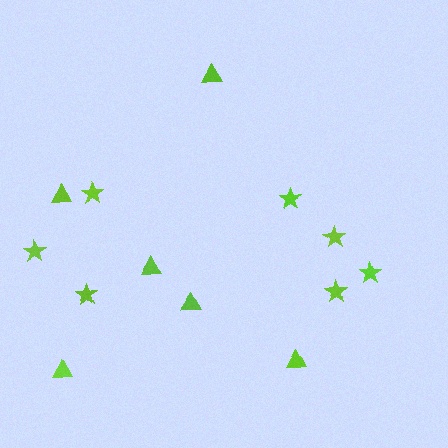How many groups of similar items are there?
There are 2 groups: one group of triangles (6) and one group of stars (7).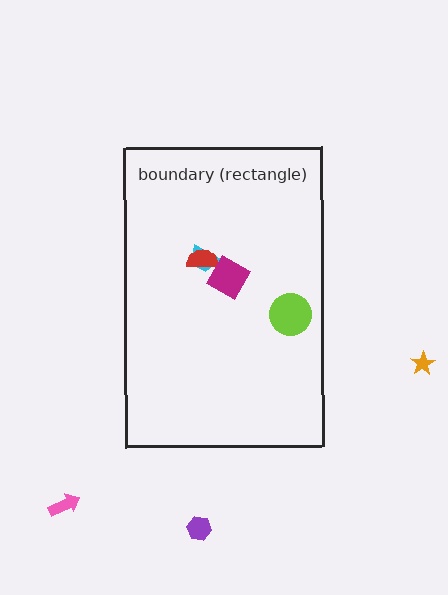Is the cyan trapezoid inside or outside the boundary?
Inside.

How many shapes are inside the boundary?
4 inside, 3 outside.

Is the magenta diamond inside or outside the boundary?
Inside.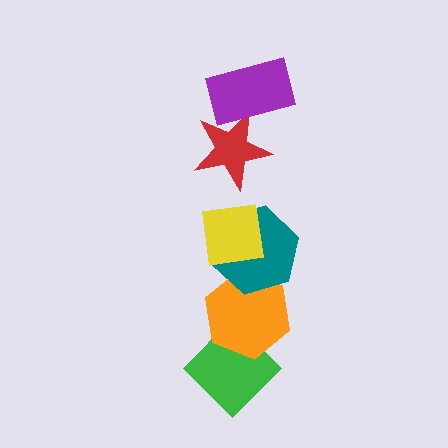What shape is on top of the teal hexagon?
The yellow square is on top of the teal hexagon.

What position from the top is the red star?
The red star is 2nd from the top.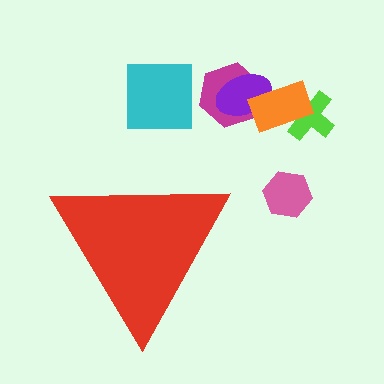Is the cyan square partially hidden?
No, the cyan square is fully visible.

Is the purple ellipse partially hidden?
No, the purple ellipse is fully visible.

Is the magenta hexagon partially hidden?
No, the magenta hexagon is fully visible.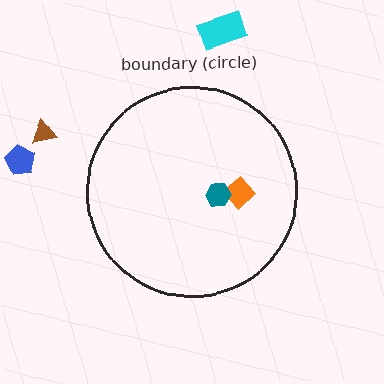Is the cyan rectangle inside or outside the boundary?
Outside.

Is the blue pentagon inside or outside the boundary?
Outside.